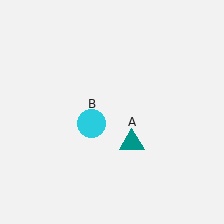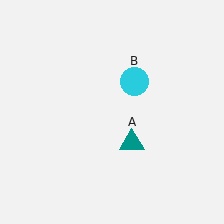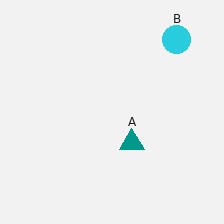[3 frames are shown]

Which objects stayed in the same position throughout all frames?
Teal triangle (object A) remained stationary.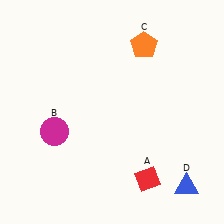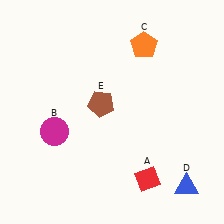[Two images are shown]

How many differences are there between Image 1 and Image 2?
There is 1 difference between the two images.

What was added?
A brown pentagon (E) was added in Image 2.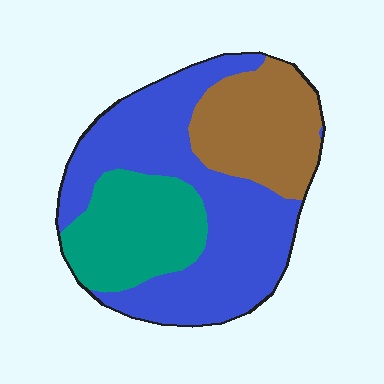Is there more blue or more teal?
Blue.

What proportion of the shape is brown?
Brown covers 25% of the shape.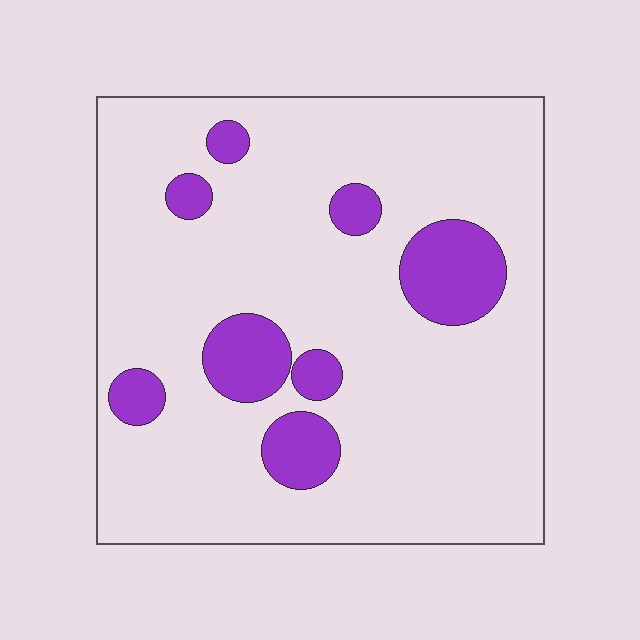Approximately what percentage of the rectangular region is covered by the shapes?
Approximately 15%.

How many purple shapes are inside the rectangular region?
8.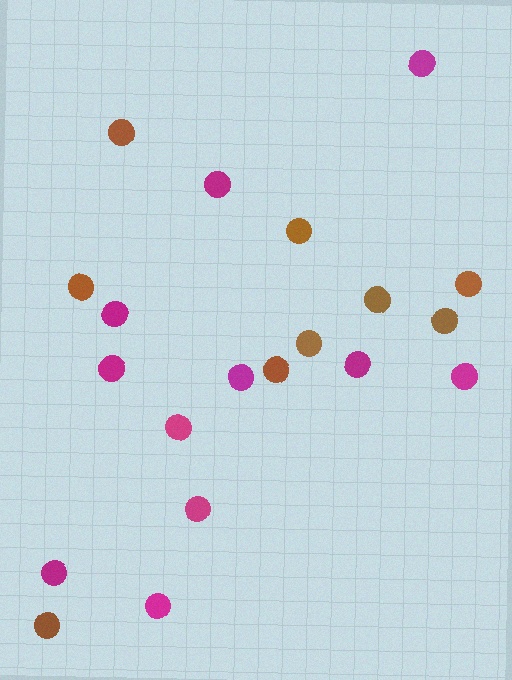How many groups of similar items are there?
There are 2 groups: one group of magenta circles (11) and one group of brown circles (9).